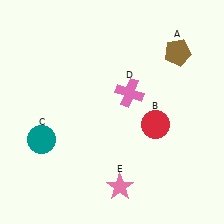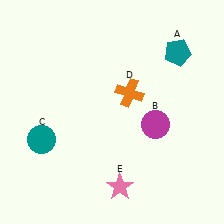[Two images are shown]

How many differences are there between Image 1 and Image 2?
There are 3 differences between the two images.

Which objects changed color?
A changed from brown to teal. B changed from red to magenta. D changed from pink to orange.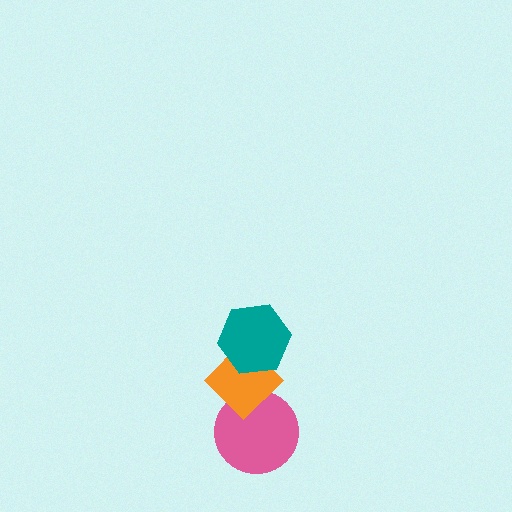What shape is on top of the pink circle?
The orange diamond is on top of the pink circle.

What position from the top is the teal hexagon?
The teal hexagon is 1st from the top.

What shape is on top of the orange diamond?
The teal hexagon is on top of the orange diamond.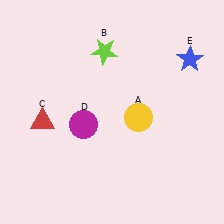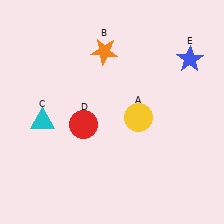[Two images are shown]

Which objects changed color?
B changed from lime to orange. C changed from red to cyan. D changed from magenta to red.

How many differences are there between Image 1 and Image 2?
There are 3 differences between the two images.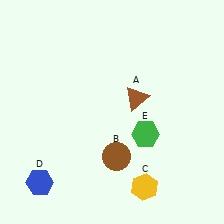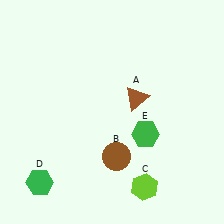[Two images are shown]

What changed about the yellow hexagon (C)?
In Image 1, C is yellow. In Image 2, it changed to lime.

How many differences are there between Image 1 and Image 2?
There are 2 differences between the two images.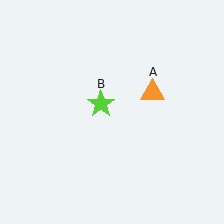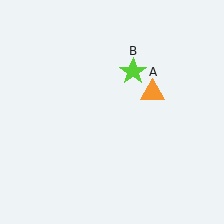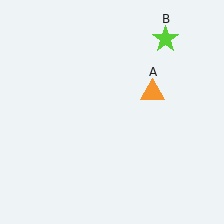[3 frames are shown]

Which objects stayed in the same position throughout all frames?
Orange triangle (object A) remained stationary.